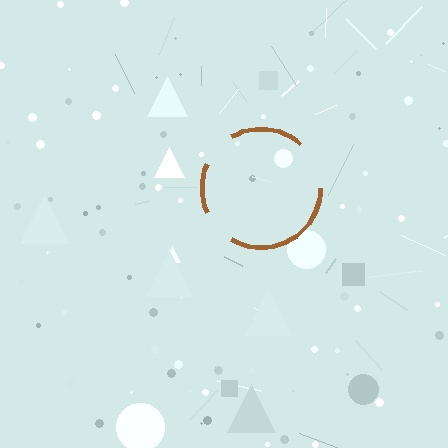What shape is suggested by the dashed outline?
The dashed outline suggests a circle.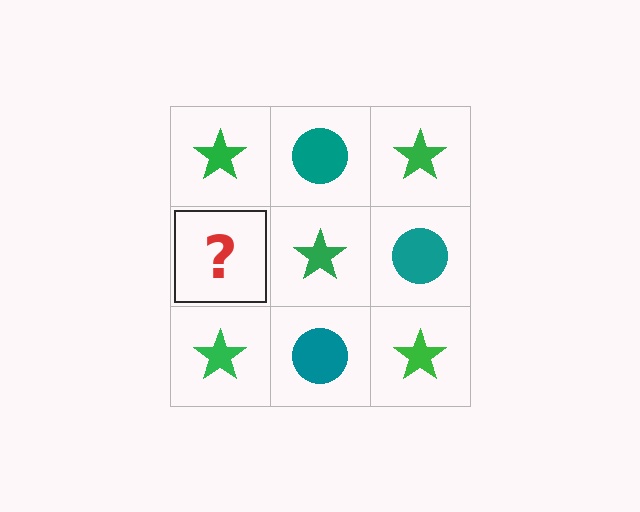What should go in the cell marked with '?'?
The missing cell should contain a teal circle.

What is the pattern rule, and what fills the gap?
The rule is that it alternates green star and teal circle in a checkerboard pattern. The gap should be filled with a teal circle.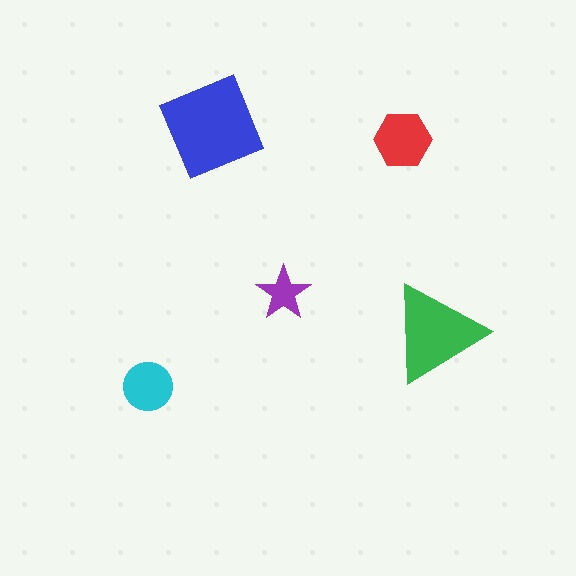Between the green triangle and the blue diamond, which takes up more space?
The blue diamond.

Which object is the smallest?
The purple star.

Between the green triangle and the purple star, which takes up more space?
The green triangle.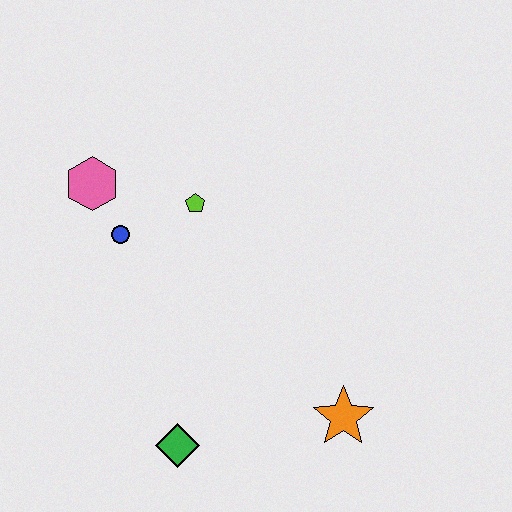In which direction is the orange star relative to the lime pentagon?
The orange star is below the lime pentagon.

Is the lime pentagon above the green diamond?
Yes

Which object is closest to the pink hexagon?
The blue circle is closest to the pink hexagon.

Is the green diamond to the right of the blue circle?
Yes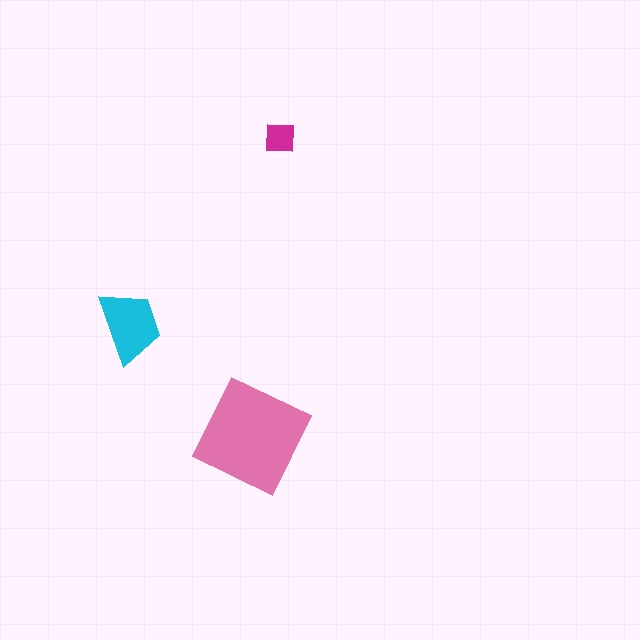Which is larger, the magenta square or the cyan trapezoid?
The cyan trapezoid.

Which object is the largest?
The pink square.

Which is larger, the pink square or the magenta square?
The pink square.